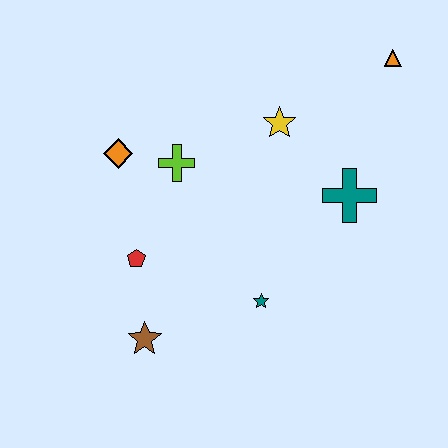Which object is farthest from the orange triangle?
The brown star is farthest from the orange triangle.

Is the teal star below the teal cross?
Yes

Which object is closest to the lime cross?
The orange diamond is closest to the lime cross.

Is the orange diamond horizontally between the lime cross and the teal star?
No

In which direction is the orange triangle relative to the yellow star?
The orange triangle is to the right of the yellow star.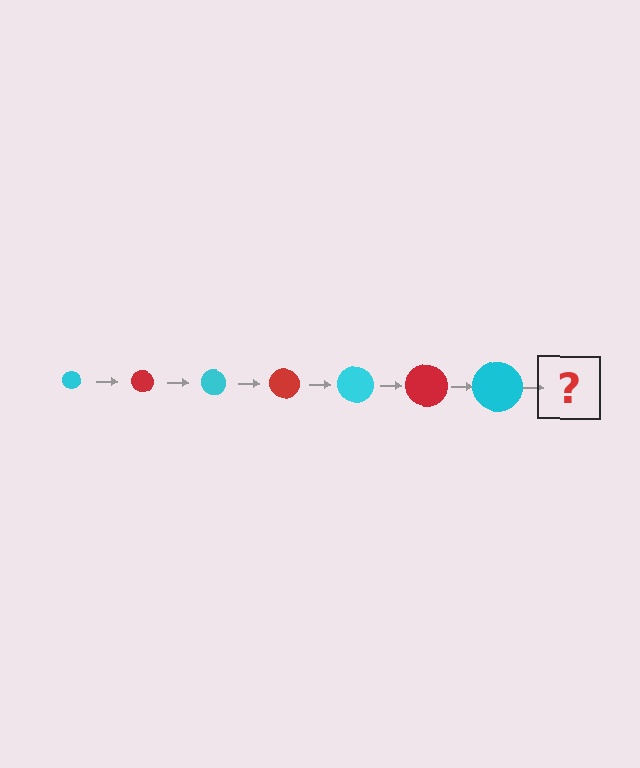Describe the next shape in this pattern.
It should be a red circle, larger than the previous one.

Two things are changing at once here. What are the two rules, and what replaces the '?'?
The two rules are that the circle grows larger each step and the color cycles through cyan and red. The '?' should be a red circle, larger than the previous one.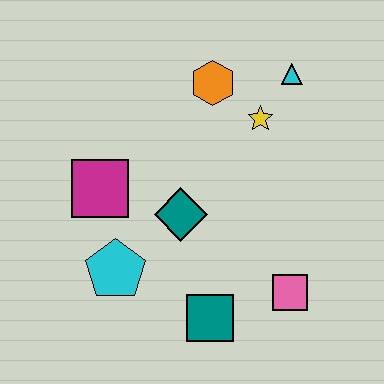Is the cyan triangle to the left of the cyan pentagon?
No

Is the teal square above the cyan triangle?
No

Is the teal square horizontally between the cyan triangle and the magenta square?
Yes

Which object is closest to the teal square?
The pink square is closest to the teal square.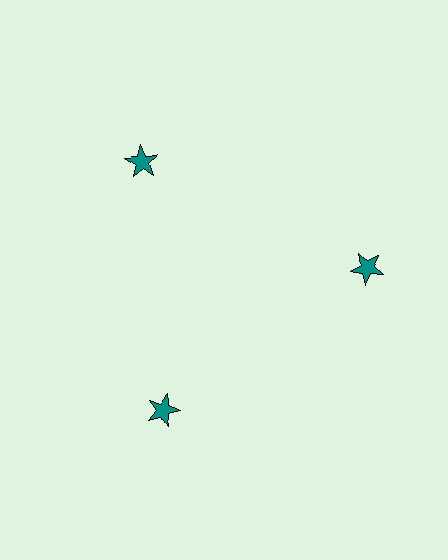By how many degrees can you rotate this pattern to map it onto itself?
The pattern maps onto itself every 120 degrees of rotation.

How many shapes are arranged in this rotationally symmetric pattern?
There are 3 shapes, arranged in 3 groups of 1.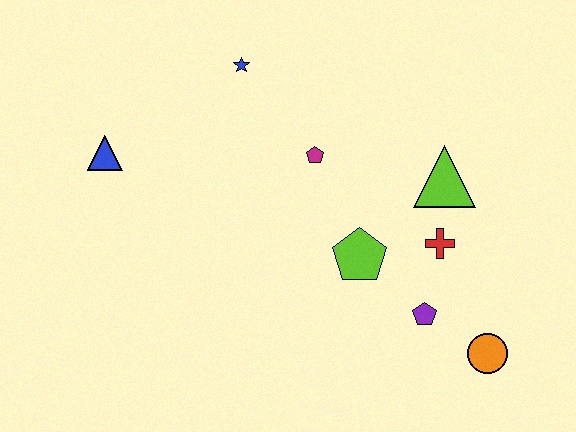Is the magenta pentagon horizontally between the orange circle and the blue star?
Yes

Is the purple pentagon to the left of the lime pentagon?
No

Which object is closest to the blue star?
The magenta pentagon is closest to the blue star.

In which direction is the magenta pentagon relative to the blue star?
The magenta pentagon is below the blue star.